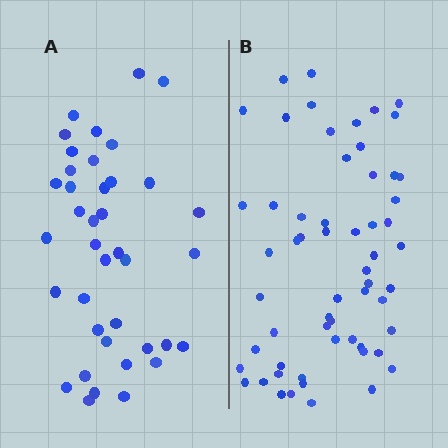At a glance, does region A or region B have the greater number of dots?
Region B (the right region) has more dots.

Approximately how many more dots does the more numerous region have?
Region B has approximately 20 more dots than region A.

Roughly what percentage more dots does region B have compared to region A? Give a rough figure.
About 50% more.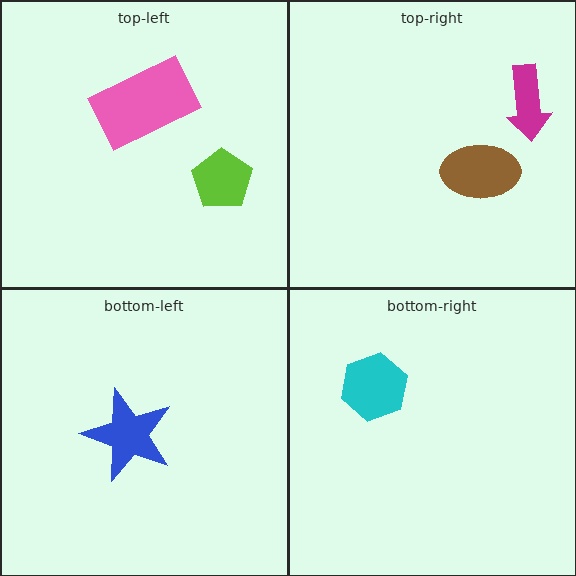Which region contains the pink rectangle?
The top-left region.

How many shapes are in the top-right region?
2.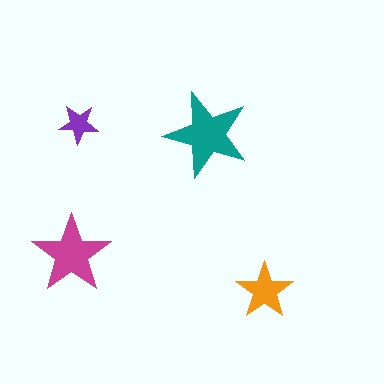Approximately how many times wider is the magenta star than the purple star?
About 2 times wider.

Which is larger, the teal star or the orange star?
The teal one.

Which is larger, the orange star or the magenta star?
The magenta one.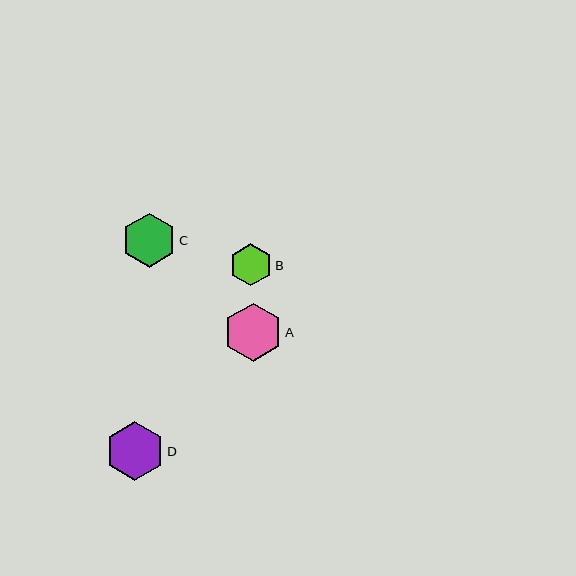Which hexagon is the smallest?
Hexagon B is the smallest with a size of approximately 42 pixels.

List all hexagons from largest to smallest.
From largest to smallest: D, A, C, B.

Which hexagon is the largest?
Hexagon D is the largest with a size of approximately 59 pixels.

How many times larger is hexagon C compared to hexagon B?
Hexagon C is approximately 1.3 times the size of hexagon B.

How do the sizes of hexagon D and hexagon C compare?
Hexagon D and hexagon C are approximately the same size.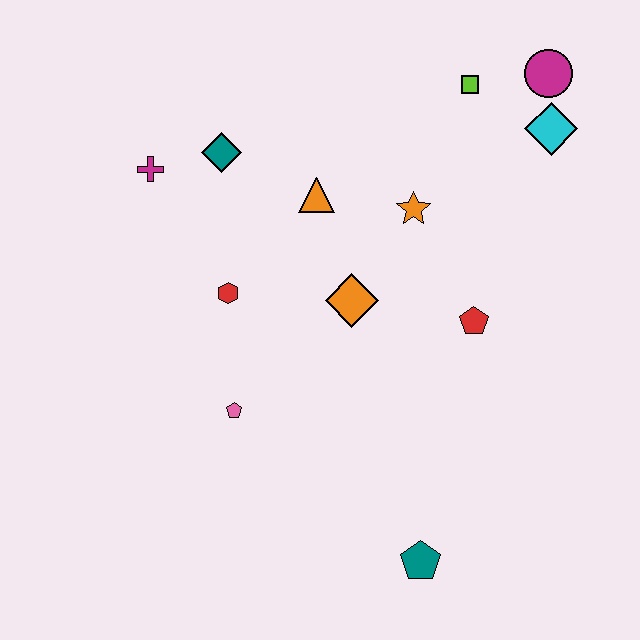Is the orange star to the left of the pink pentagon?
No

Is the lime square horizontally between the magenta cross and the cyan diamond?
Yes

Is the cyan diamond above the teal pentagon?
Yes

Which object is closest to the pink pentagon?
The red hexagon is closest to the pink pentagon.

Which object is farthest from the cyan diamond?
The teal pentagon is farthest from the cyan diamond.